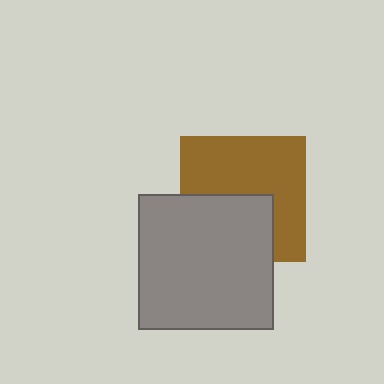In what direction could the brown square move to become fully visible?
The brown square could move up. That would shift it out from behind the gray square entirely.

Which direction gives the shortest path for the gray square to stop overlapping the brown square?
Moving down gives the shortest separation.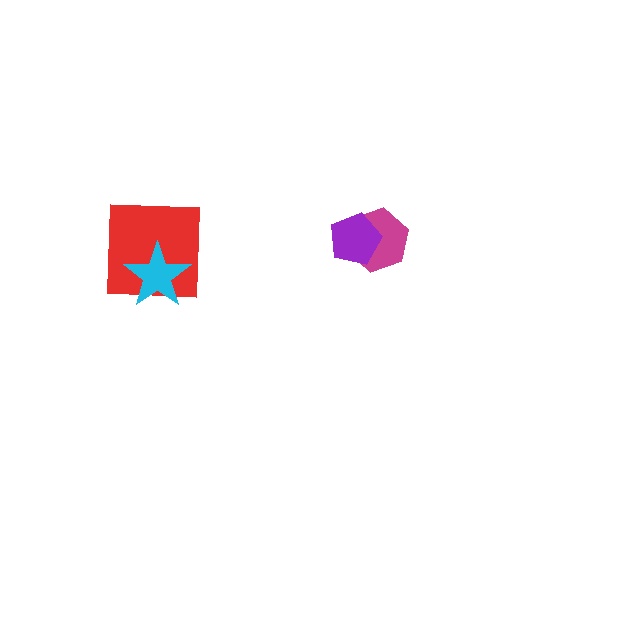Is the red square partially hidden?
Yes, it is partially covered by another shape.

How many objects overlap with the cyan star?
1 object overlaps with the cyan star.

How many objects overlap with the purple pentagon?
1 object overlaps with the purple pentagon.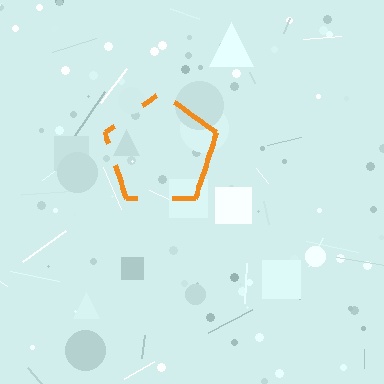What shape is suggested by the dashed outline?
The dashed outline suggests a pentagon.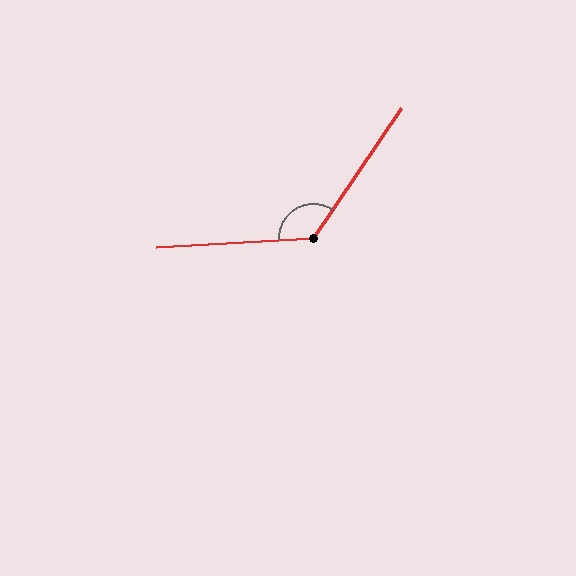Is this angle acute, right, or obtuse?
It is obtuse.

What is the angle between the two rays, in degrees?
Approximately 128 degrees.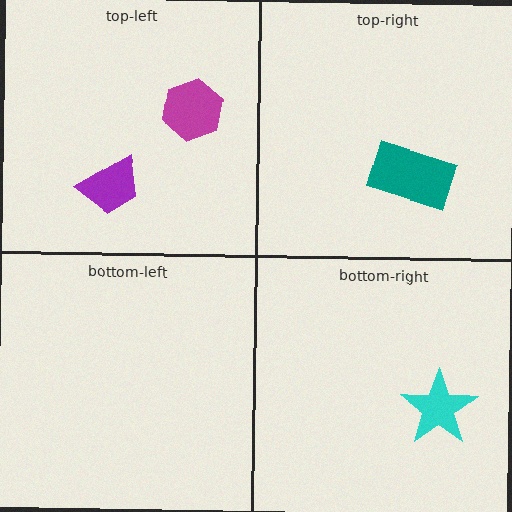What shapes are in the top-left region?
The magenta hexagon, the purple trapezoid.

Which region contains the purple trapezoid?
The top-left region.